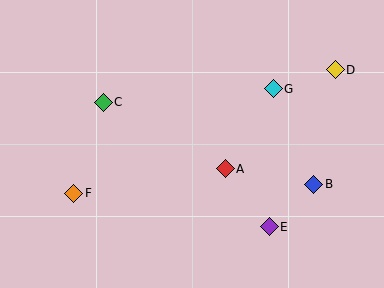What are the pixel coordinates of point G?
Point G is at (273, 89).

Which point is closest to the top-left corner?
Point C is closest to the top-left corner.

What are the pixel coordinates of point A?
Point A is at (225, 169).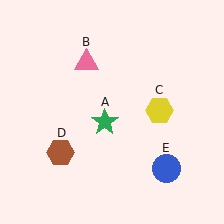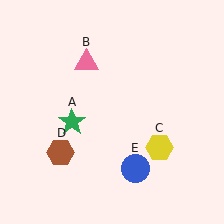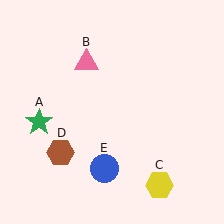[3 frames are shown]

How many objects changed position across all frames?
3 objects changed position: green star (object A), yellow hexagon (object C), blue circle (object E).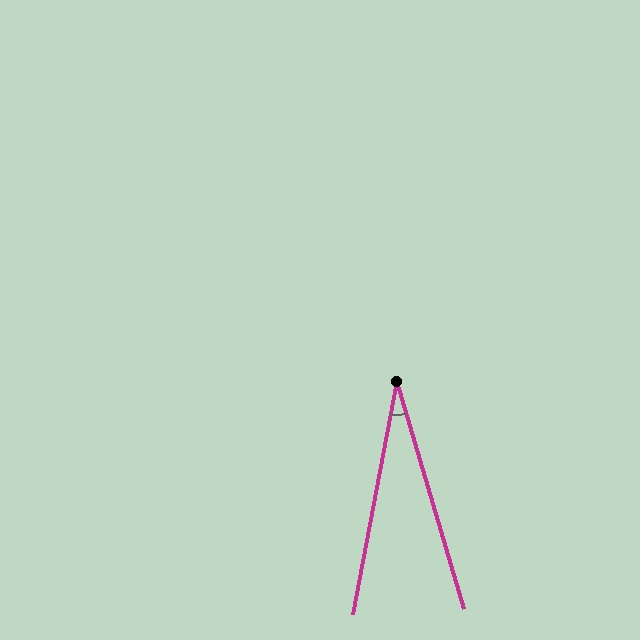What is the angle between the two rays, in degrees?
Approximately 27 degrees.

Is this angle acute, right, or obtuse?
It is acute.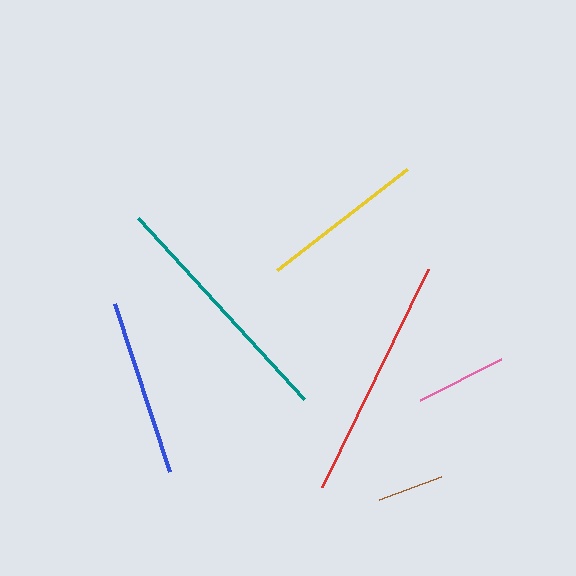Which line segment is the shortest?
The brown line is the shortest at approximately 65 pixels.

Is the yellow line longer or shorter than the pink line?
The yellow line is longer than the pink line.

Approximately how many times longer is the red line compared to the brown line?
The red line is approximately 3.7 times the length of the brown line.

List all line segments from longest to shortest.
From longest to shortest: teal, red, blue, yellow, pink, brown.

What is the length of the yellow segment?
The yellow segment is approximately 164 pixels long.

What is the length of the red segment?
The red segment is approximately 242 pixels long.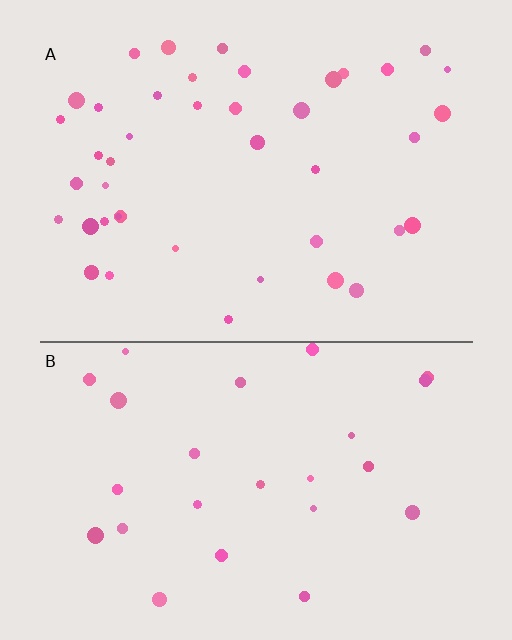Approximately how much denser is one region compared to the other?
Approximately 1.7× — region A over region B.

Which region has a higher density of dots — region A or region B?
A (the top).